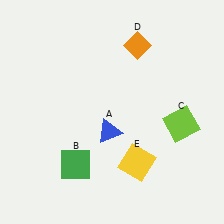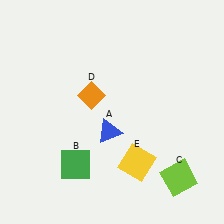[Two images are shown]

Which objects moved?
The objects that moved are: the lime square (C), the orange diamond (D).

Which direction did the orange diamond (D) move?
The orange diamond (D) moved down.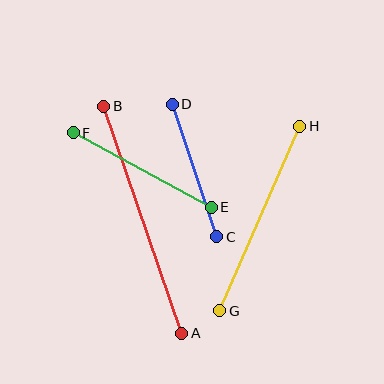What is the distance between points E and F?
The distance is approximately 157 pixels.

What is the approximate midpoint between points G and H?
The midpoint is at approximately (260, 218) pixels.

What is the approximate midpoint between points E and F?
The midpoint is at approximately (142, 170) pixels.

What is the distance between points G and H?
The distance is approximately 201 pixels.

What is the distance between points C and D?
The distance is approximately 140 pixels.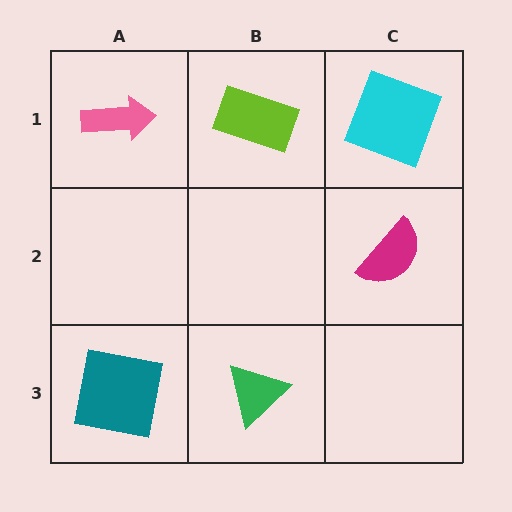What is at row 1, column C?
A cyan square.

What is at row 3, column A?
A teal square.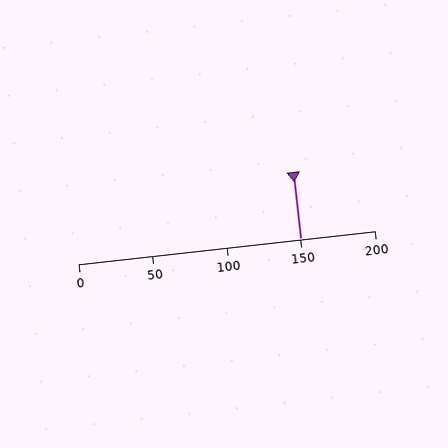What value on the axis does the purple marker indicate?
The marker indicates approximately 150.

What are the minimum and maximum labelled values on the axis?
The axis runs from 0 to 200.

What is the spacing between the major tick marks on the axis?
The major ticks are spaced 50 apart.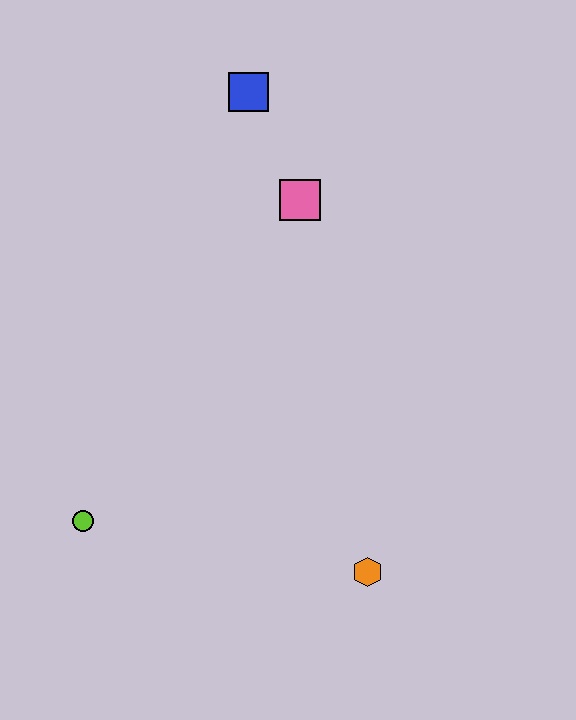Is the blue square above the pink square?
Yes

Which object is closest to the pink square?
The blue square is closest to the pink square.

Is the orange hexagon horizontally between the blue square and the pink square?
No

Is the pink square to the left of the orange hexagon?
Yes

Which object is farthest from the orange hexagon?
The blue square is farthest from the orange hexagon.